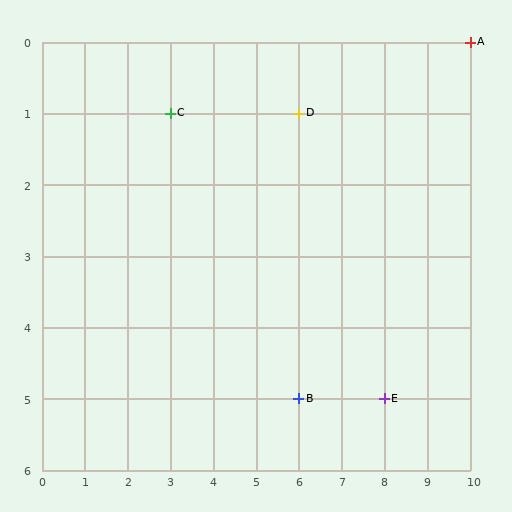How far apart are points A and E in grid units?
Points A and E are 2 columns and 5 rows apart (about 5.4 grid units diagonally).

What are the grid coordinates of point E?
Point E is at grid coordinates (8, 5).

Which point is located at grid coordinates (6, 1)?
Point D is at (6, 1).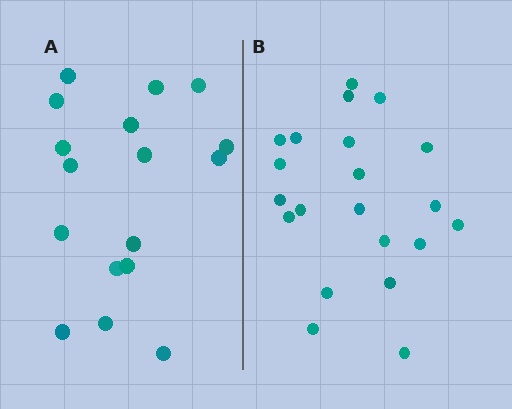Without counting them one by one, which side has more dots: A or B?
Region B (the right region) has more dots.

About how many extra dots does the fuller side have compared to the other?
Region B has about 4 more dots than region A.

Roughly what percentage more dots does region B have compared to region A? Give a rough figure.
About 25% more.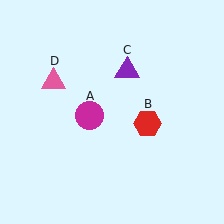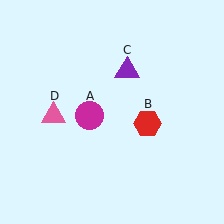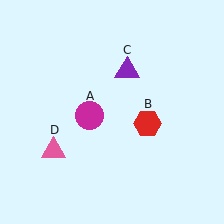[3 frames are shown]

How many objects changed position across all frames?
1 object changed position: pink triangle (object D).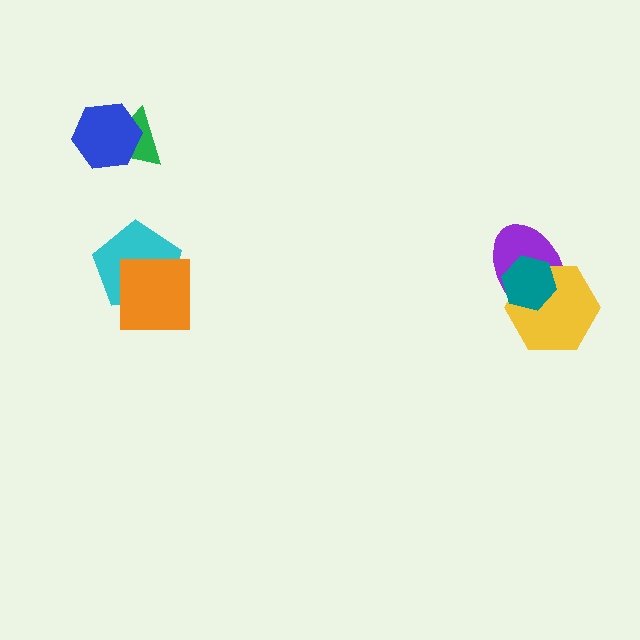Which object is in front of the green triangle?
The blue hexagon is in front of the green triangle.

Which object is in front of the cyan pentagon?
The orange square is in front of the cyan pentagon.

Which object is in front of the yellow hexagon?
The teal hexagon is in front of the yellow hexagon.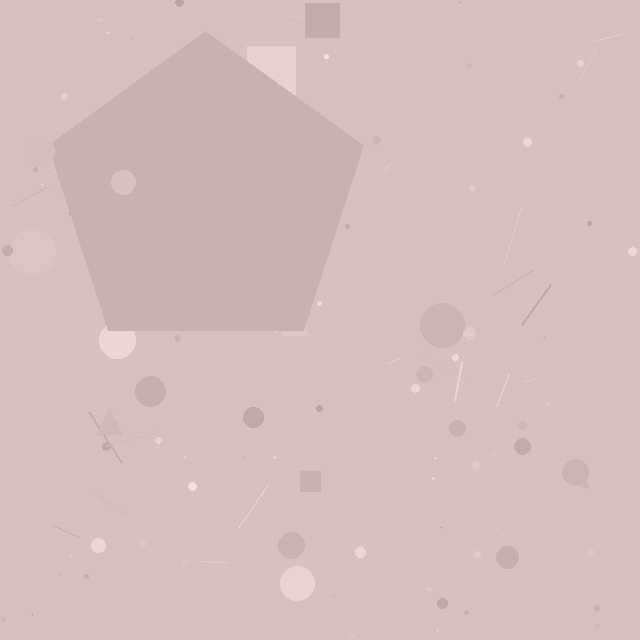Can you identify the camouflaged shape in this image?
The camouflaged shape is a pentagon.